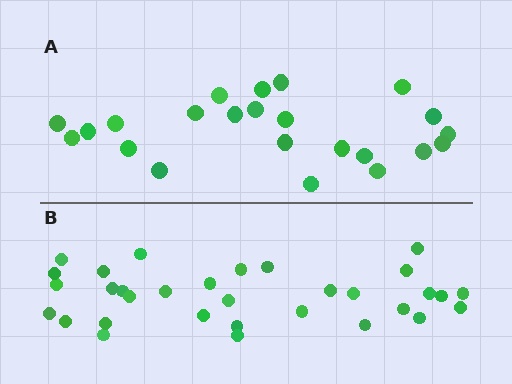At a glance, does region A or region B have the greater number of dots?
Region B (the bottom region) has more dots.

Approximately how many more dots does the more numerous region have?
Region B has roughly 8 or so more dots than region A.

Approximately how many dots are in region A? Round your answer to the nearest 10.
About 20 dots. (The exact count is 23, which rounds to 20.)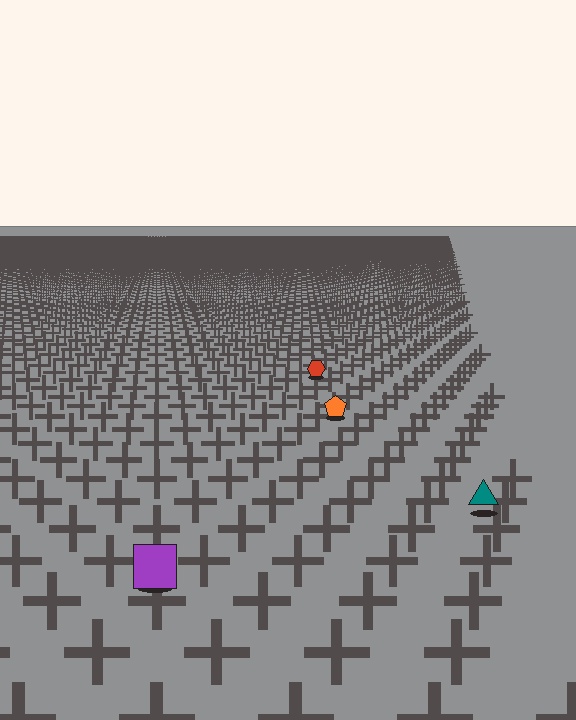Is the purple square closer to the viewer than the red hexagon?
Yes. The purple square is closer — you can tell from the texture gradient: the ground texture is coarser near it.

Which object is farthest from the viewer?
The red hexagon is farthest from the viewer. It appears smaller and the ground texture around it is denser.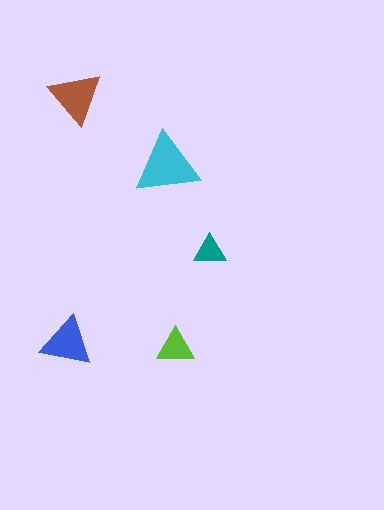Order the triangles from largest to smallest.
the cyan one, the brown one, the blue one, the lime one, the teal one.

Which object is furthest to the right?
The teal triangle is rightmost.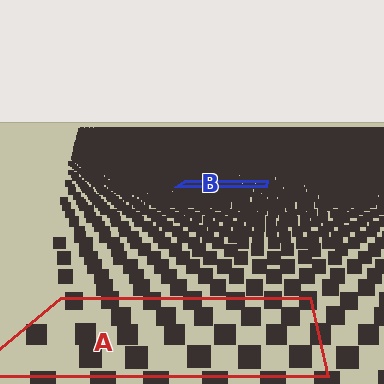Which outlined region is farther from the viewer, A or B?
Region B is farther from the viewer — the texture elements inside it appear smaller and more densely packed.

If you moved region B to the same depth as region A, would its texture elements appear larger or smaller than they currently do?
They would appear larger. At a closer depth, the same texture elements are projected at a bigger on-screen size.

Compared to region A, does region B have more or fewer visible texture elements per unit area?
Region B has more texture elements per unit area — they are packed more densely because it is farther away.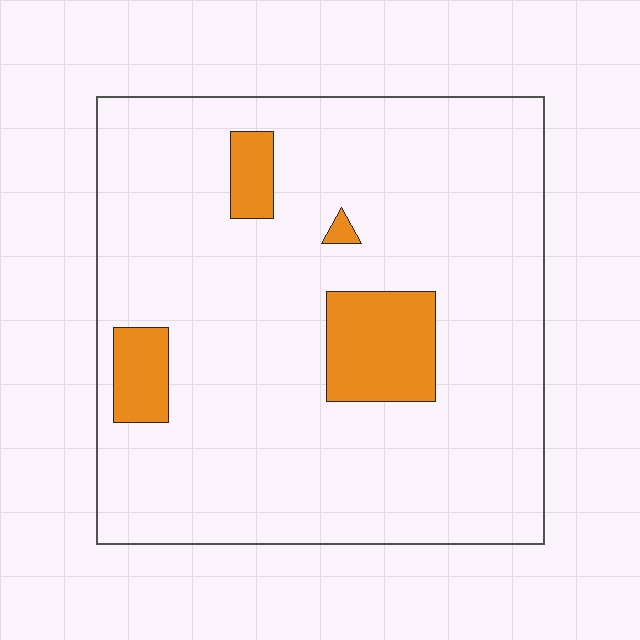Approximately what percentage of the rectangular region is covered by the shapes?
Approximately 10%.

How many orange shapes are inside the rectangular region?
4.